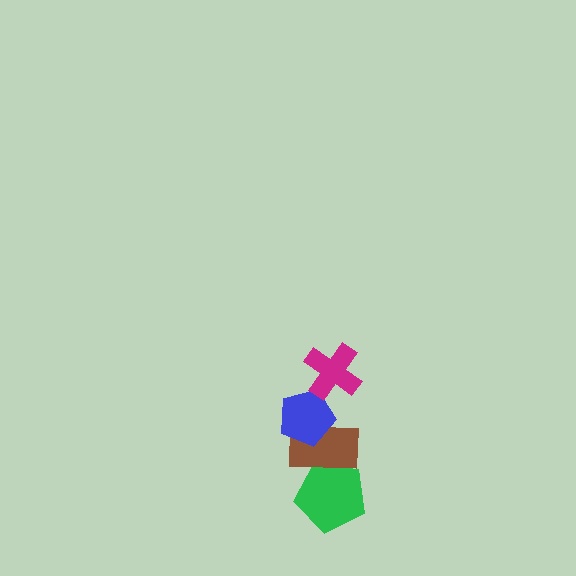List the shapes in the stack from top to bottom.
From top to bottom: the magenta cross, the blue pentagon, the brown rectangle, the green pentagon.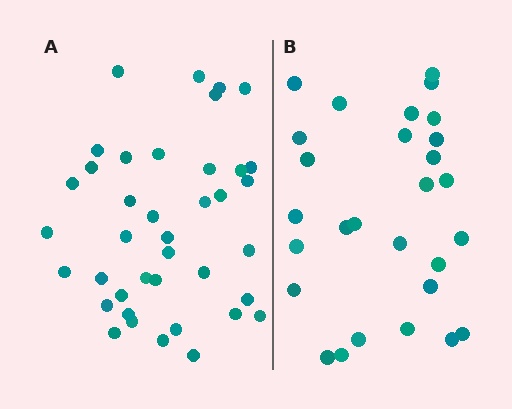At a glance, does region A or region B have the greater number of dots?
Region A (the left region) has more dots.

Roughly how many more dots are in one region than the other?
Region A has roughly 12 or so more dots than region B.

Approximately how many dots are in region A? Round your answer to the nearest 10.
About 40 dots. (The exact count is 39, which rounds to 40.)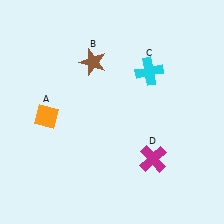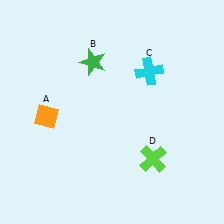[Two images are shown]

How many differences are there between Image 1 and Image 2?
There are 2 differences between the two images.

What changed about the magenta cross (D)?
In Image 1, D is magenta. In Image 2, it changed to lime.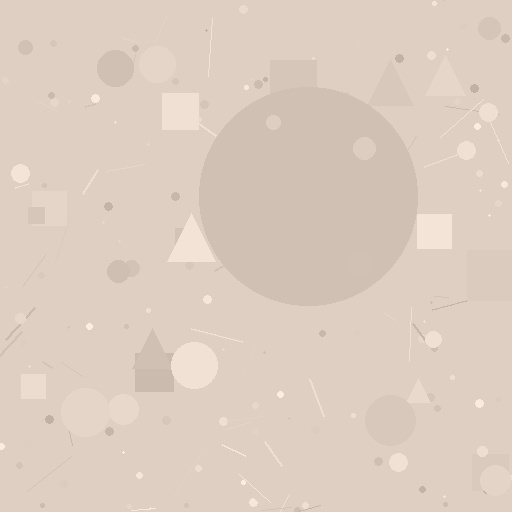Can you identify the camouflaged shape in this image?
The camouflaged shape is a circle.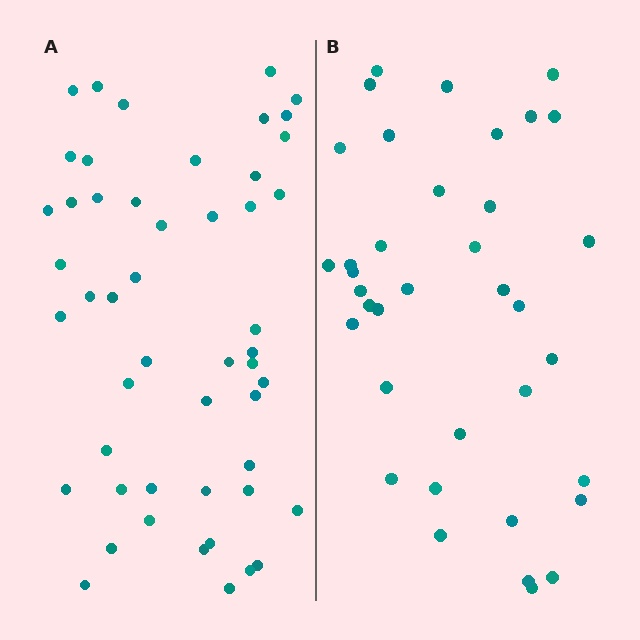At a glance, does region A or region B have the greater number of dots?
Region A (the left region) has more dots.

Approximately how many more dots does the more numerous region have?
Region A has approximately 15 more dots than region B.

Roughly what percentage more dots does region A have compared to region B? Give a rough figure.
About 35% more.